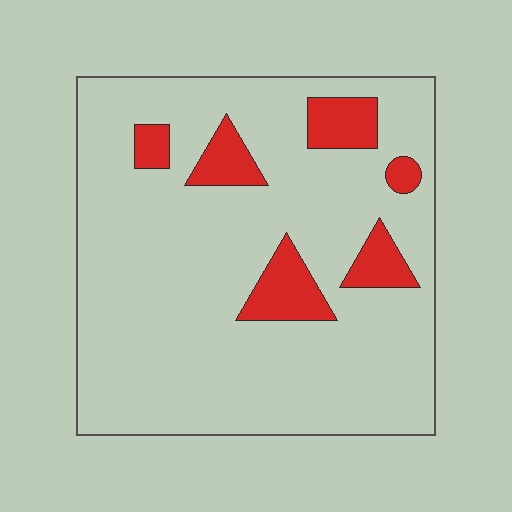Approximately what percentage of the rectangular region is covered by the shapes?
Approximately 15%.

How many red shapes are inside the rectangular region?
6.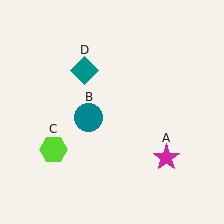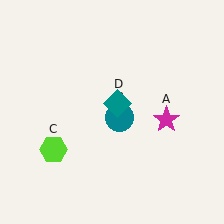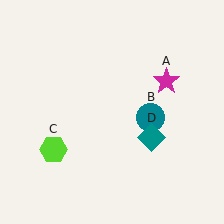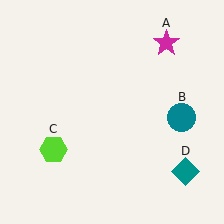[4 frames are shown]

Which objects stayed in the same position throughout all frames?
Lime hexagon (object C) remained stationary.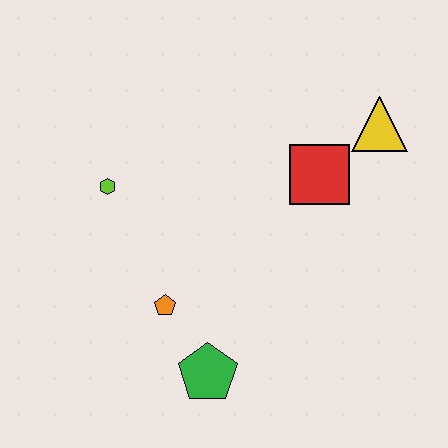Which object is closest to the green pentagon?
The orange pentagon is closest to the green pentagon.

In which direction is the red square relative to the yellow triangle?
The red square is to the left of the yellow triangle.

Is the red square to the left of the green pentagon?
No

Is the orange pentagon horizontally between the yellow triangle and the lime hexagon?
Yes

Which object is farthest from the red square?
The green pentagon is farthest from the red square.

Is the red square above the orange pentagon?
Yes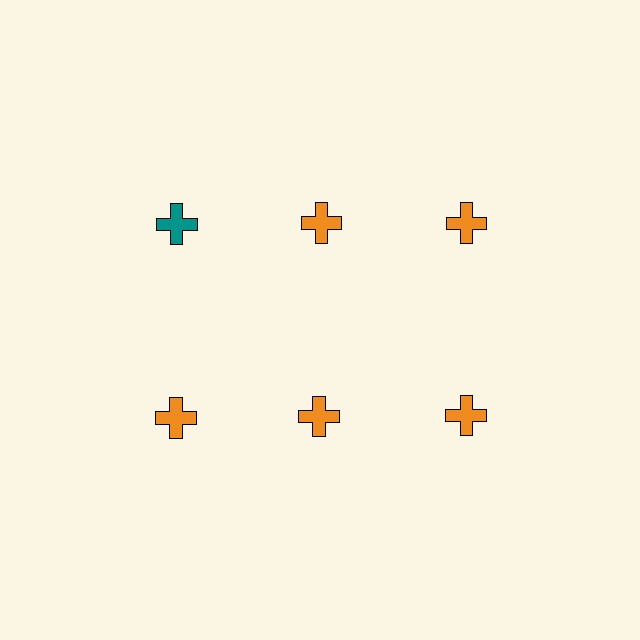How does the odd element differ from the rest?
It has a different color: teal instead of orange.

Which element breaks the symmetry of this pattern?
The teal cross in the top row, leftmost column breaks the symmetry. All other shapes are orange crosses.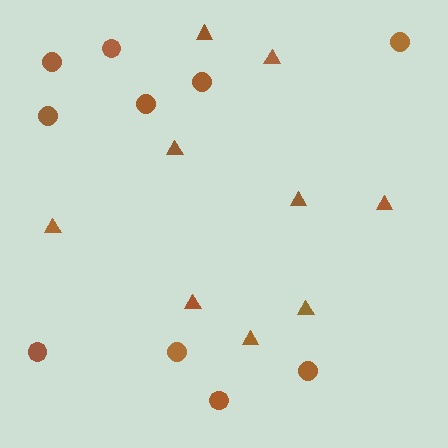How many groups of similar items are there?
There are 2 groups: one group of triangles (9) and one group of circles (10).